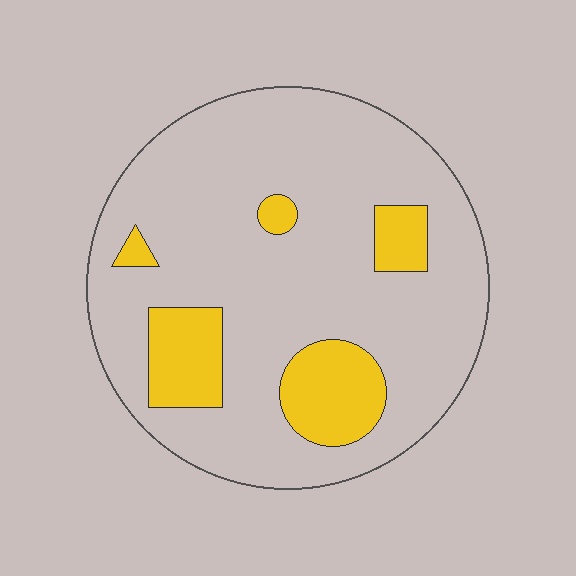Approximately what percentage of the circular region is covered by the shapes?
Approximately 20%.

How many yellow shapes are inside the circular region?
5.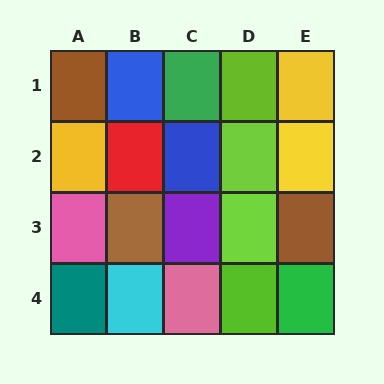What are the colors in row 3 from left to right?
Pink, brown, purple, lime, brown.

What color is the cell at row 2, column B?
Red.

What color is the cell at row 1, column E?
Yellow.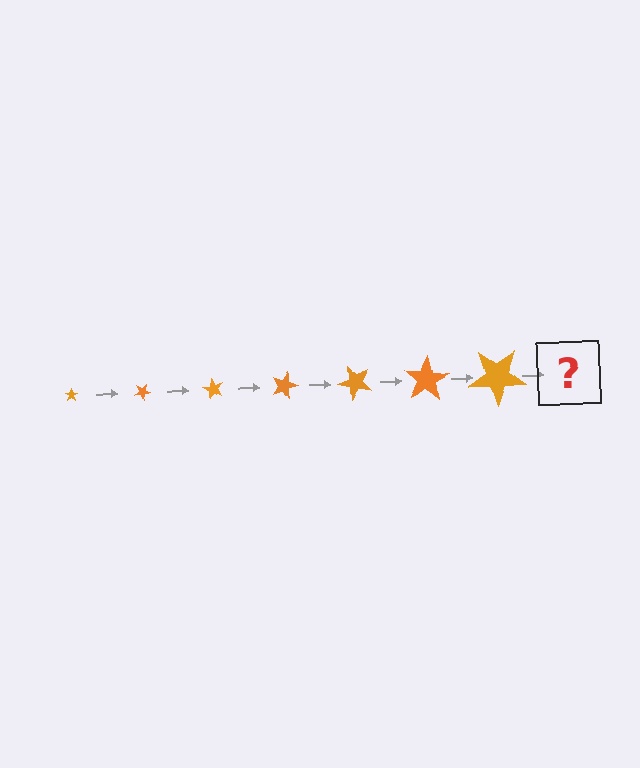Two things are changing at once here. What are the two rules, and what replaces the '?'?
The two rules are that the star grows larger each step and it rotates 30 degrees each step. The '?' should be a star, larger than the previous one and rotated 210 degrees from the start.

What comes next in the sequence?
The next element should be a star, larger than the previous one and rotated 210 degrees from the start.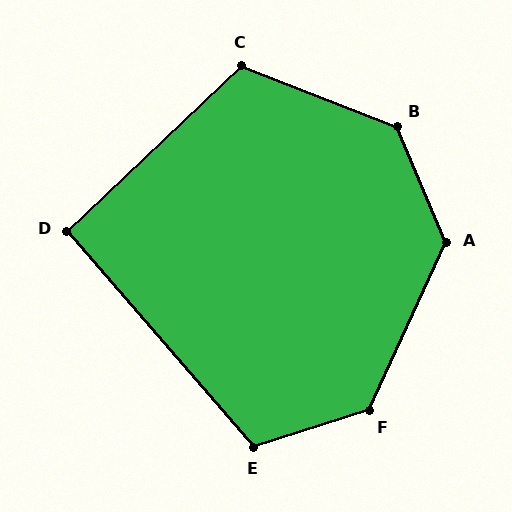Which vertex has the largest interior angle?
B, at approximately 135 degrees.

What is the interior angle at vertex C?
Approximately 115 degrees (obtuse).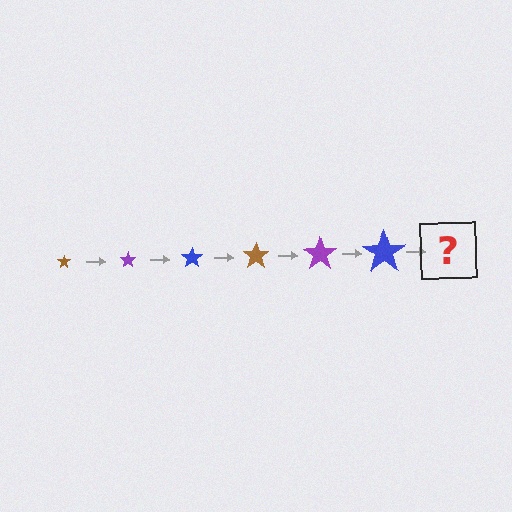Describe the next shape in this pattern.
It should be a brown star, larger than the previous one.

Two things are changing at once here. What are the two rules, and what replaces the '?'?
The two rules are that the star grows larger each step and the color cycles through brown, purple, and blue. The '?' should be a brown star, larger than the previous one.